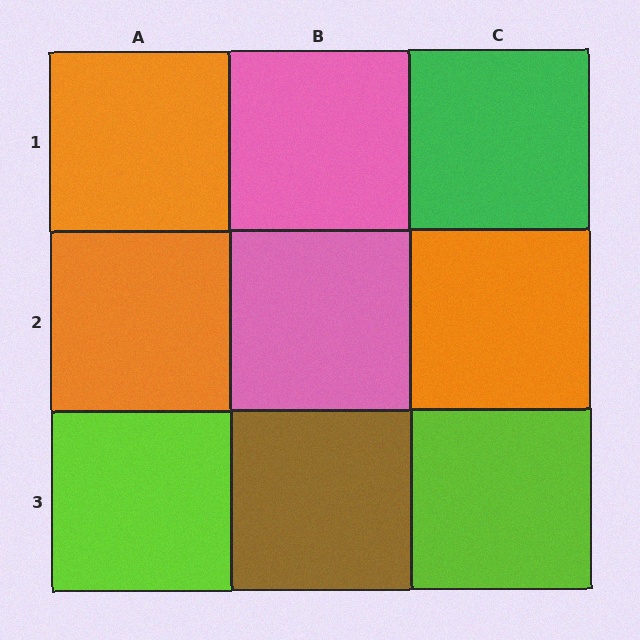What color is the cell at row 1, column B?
Pink.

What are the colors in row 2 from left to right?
Orange, pink, orange.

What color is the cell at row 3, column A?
Lime.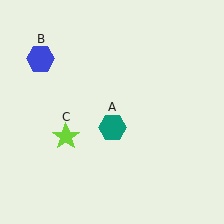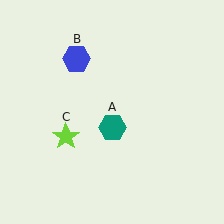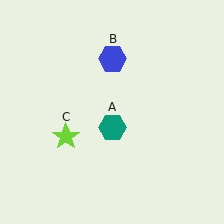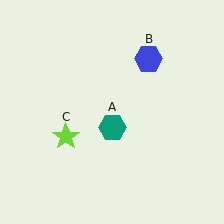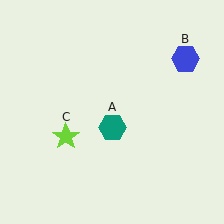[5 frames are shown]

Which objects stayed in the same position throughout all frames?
Teal hexagon (object A) and lime star (object C) remained stationary.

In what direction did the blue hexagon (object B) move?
The blue hexagon (object B) moved right.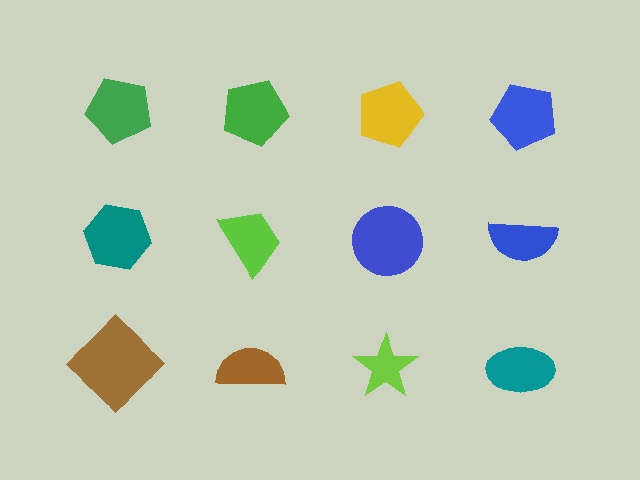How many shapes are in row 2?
4 shapes.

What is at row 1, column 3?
A yellow pentagon.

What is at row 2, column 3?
A blue circle.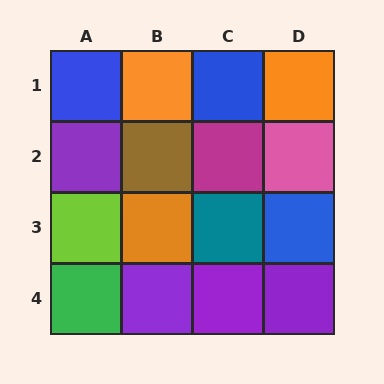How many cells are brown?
1 cell is brown.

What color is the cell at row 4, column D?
Purple.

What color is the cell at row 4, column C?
Purple.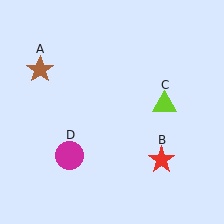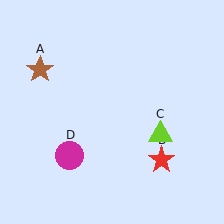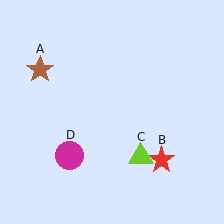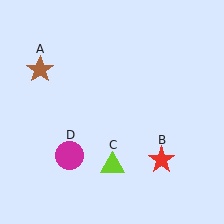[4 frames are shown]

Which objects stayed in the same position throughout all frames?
Brown star (object A) and red star (object B) and magenta circle (object D) remained stationary.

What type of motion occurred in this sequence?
The lime triangle (object C) rotated clockwise around the center of the scene.